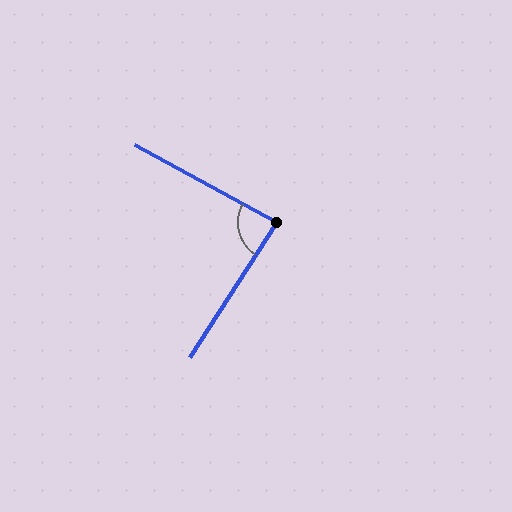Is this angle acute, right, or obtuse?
It is approximately a right angle.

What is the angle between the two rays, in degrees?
Approximately 86 degrees.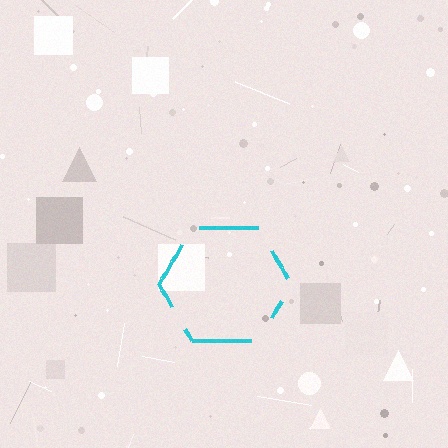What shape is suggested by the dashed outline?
The dashed outline suggests a hexagon.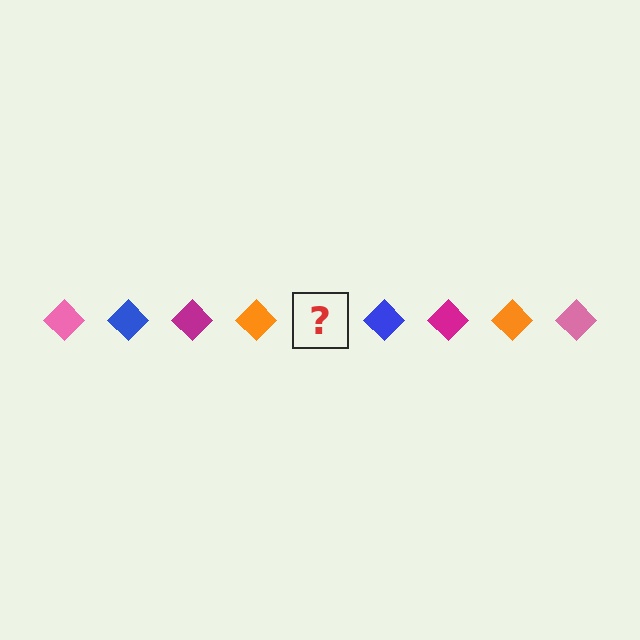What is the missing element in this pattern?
The missing element is a pink diamond.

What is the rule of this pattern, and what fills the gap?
The rule is that the pattern cycles through pink, blue, magenta, orange diamonds. The gap should be filled with a pink diamond.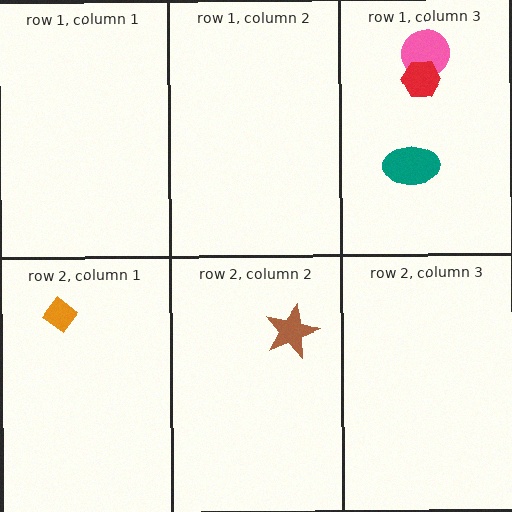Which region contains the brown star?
The row 2, column 2 region.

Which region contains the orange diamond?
The row 2, column 1 region.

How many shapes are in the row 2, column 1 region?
1.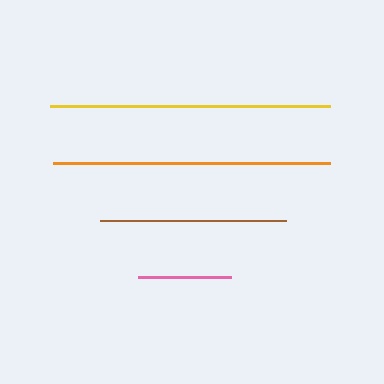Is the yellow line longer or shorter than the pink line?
The yellow line is longer than the pink line.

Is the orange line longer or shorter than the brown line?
The orange line is longer than the brown line.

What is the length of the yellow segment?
The yellow segment is approximately 279 pixels long.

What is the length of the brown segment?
The brown segment is approximately 186 pixels long.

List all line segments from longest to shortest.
From longest to shortest: yellow, orange, brown, pink.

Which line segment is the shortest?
The pink line is the shortest at approximately 92 pixels.